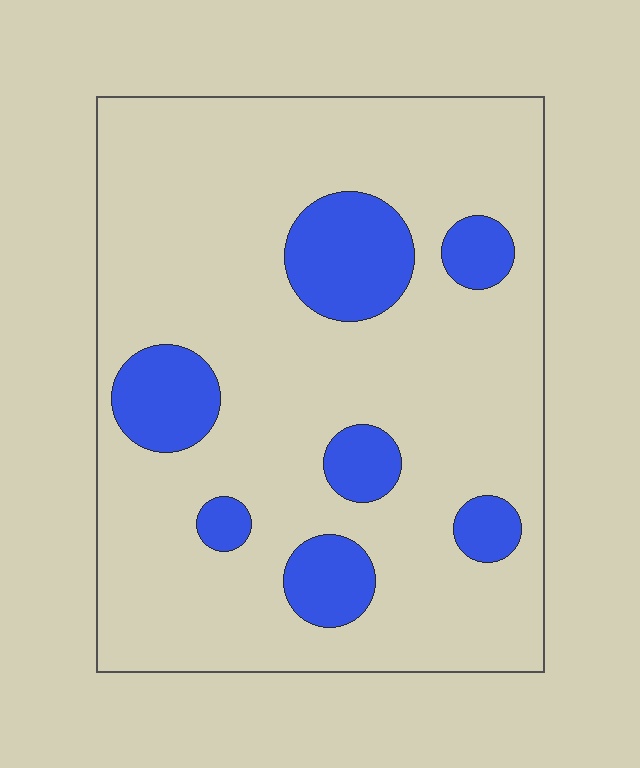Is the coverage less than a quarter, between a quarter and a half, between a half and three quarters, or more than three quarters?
Less than a quarter.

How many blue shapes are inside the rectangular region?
7.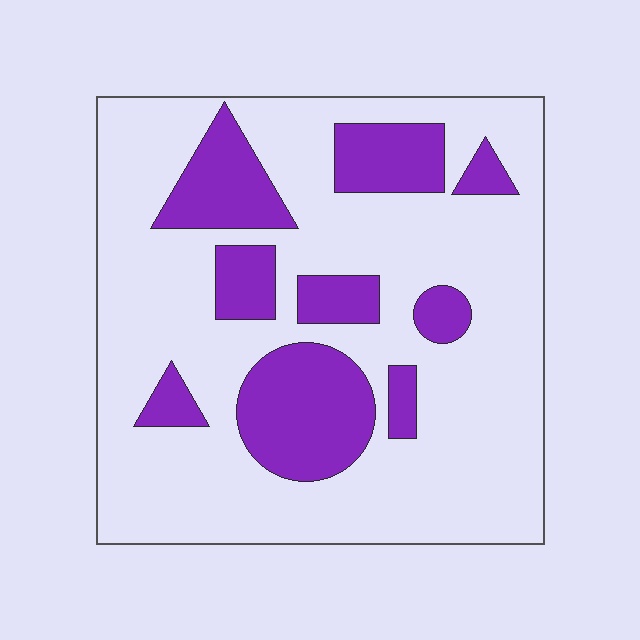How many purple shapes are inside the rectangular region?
9.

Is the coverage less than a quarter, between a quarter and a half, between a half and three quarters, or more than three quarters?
Between a quarter and a half.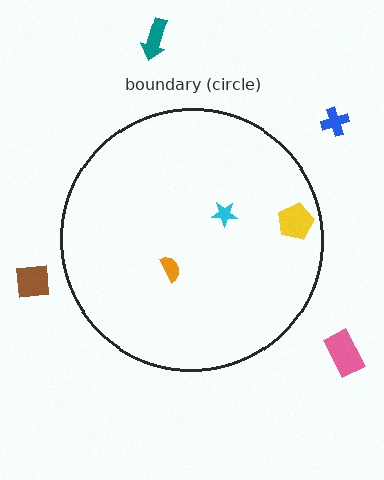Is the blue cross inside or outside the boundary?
Outside.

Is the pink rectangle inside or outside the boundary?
Outside.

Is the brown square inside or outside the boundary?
Outside.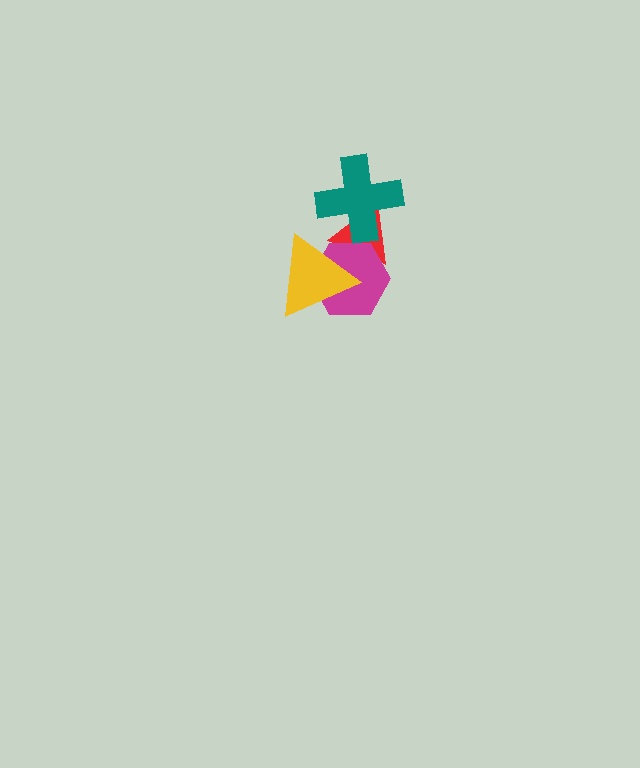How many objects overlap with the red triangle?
3 objects overlap with the red triangle.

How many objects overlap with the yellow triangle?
2 objects overlap with the yellow triangle.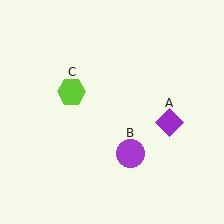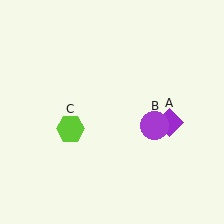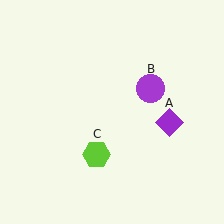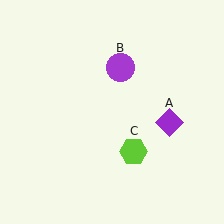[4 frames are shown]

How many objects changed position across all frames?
2 objects changed position: purple circle (object B), lime hexagon (object C).